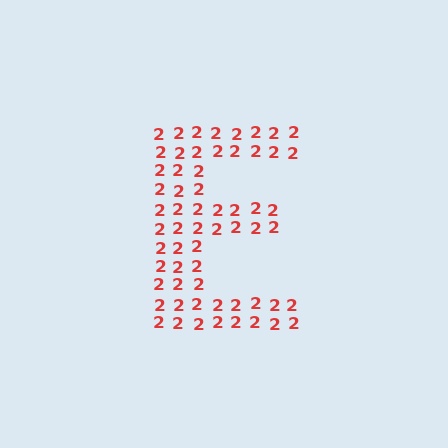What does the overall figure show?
The overall figure shows the letter E.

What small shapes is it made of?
It is made of small digit 2's.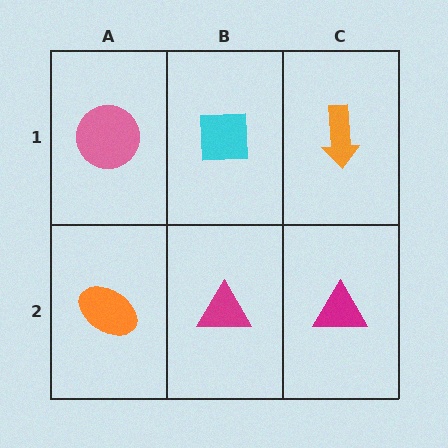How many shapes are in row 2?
3 shapes.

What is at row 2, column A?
An orange ellipse.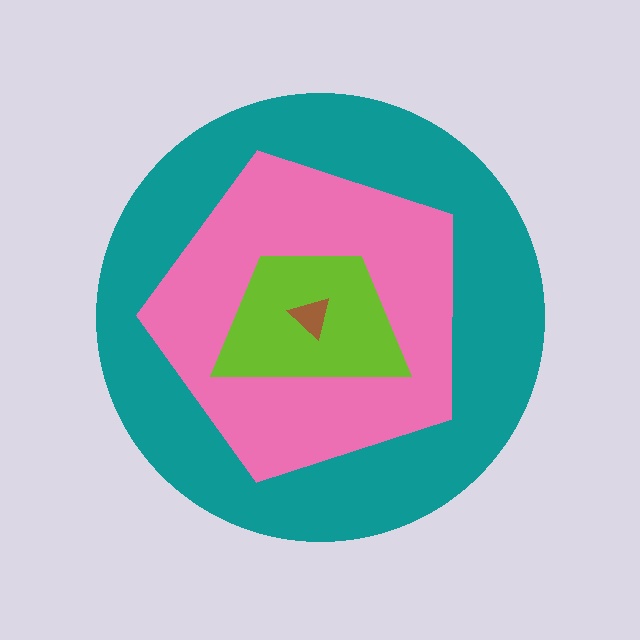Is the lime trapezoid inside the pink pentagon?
Yes.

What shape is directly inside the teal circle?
The pink pentagon.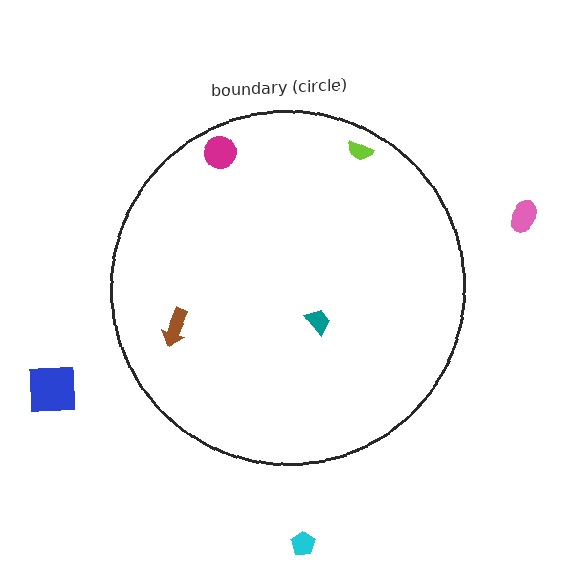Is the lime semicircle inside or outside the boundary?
Inside.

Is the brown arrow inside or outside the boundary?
Inside.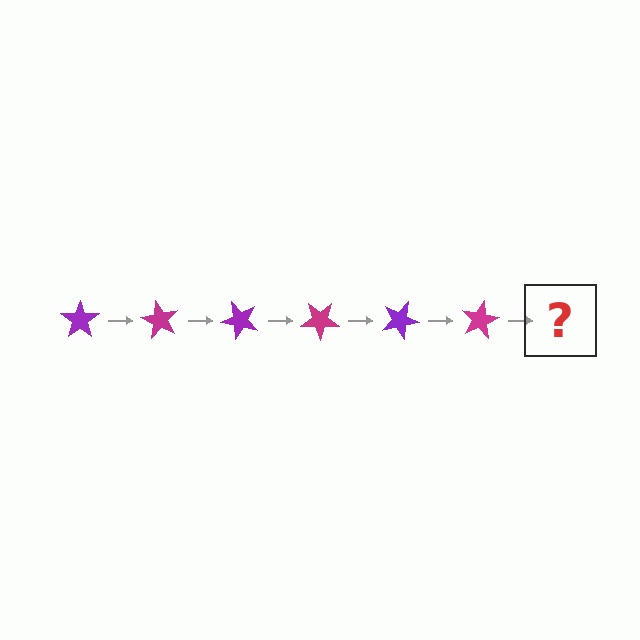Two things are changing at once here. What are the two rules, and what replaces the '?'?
The two rules are that it rotates 60 degrees each step and the color cycles through purple and magenta. The '?' should be a purple star, rotated 360 degrees from the start.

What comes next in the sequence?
The next element should be a purple star, rotated 360 degrees from the start.